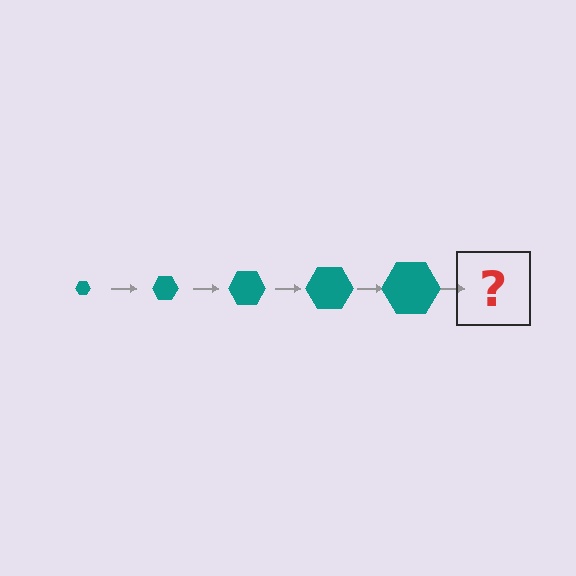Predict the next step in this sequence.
The next step is a teal hexagon, larger than the previous one.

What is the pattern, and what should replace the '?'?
The pattern is that the hexagon gets progressively larger each step. The '?' should be a teal hexagon, larger than the previous one.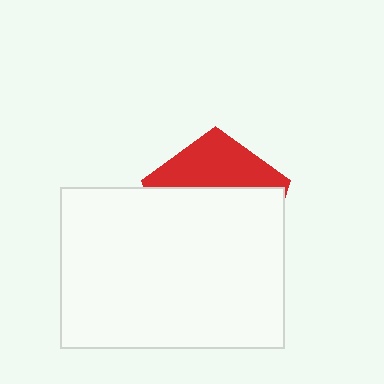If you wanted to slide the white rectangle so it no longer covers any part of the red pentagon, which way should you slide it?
Slide it down — that is the most direct way to separate the two shapes.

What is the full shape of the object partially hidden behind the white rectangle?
The partially hidden object is a red pentagon.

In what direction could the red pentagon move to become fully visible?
The red pentagon could move up. That would shift it out from behind the white rectangle entirely.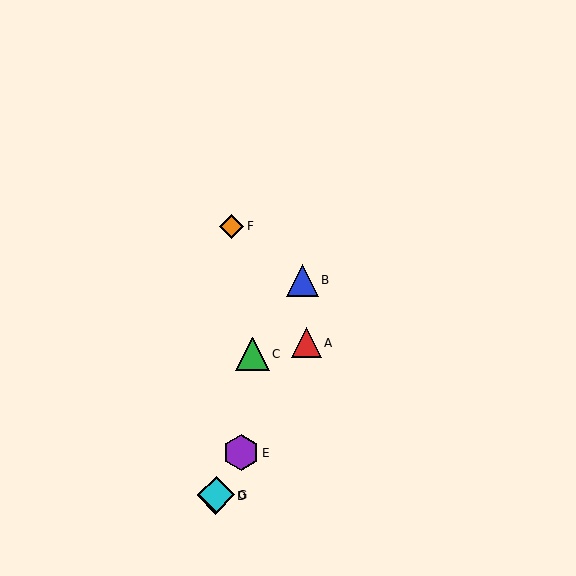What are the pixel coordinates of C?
Object C is at (253, 354).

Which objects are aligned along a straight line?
Objects A, D, E, G are aligned along a straight line.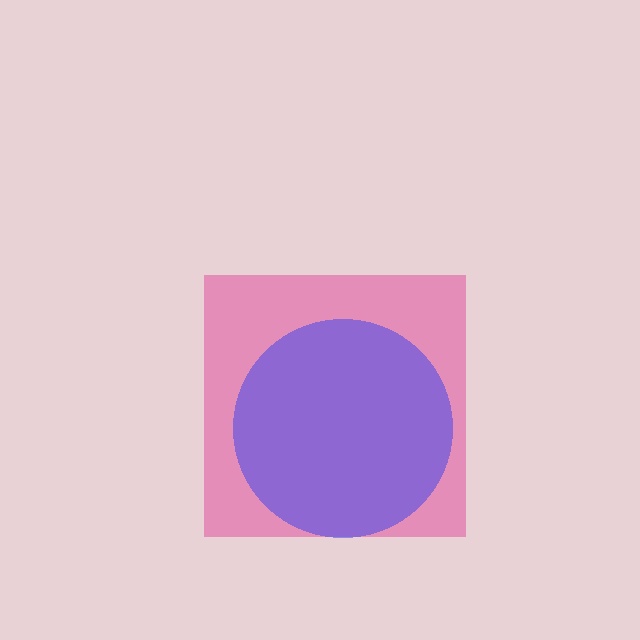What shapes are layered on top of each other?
The layered shapes are: a pink square, a blue circle.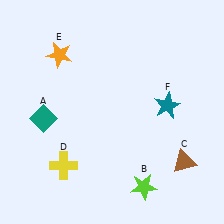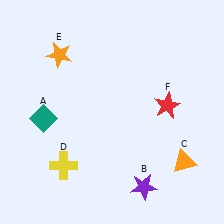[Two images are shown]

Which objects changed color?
B changed from lime to purple. C changed from brown to orange. F changed from teal to red.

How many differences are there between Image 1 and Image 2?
There are 3 differences between the two images.